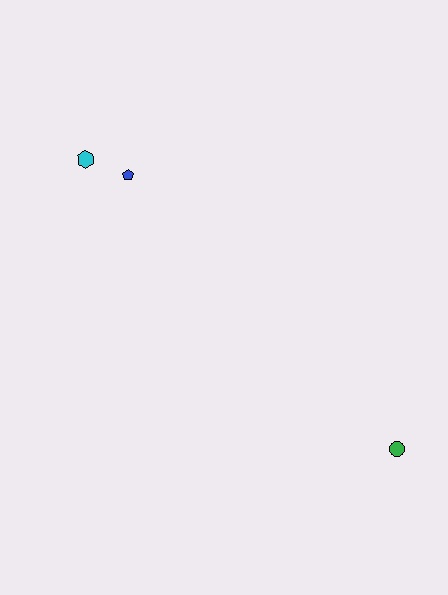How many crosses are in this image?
There are no crosses.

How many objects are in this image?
There are 3 objects.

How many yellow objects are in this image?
There are no yellow objects.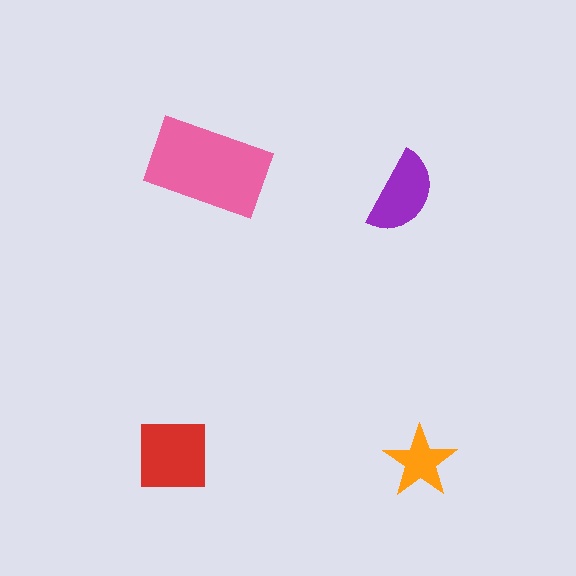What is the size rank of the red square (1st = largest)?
2nd.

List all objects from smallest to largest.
The orange star, the purple semicircle, the red square, the pink rectangle.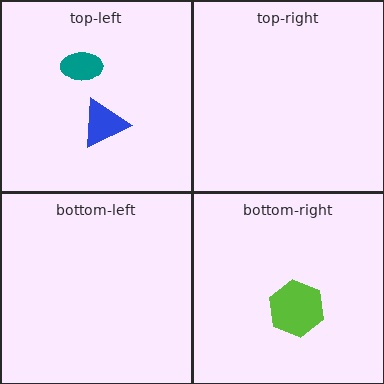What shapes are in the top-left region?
The blue triangle, the teal ellipse.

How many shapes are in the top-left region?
2.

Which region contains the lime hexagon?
The bottom-right region.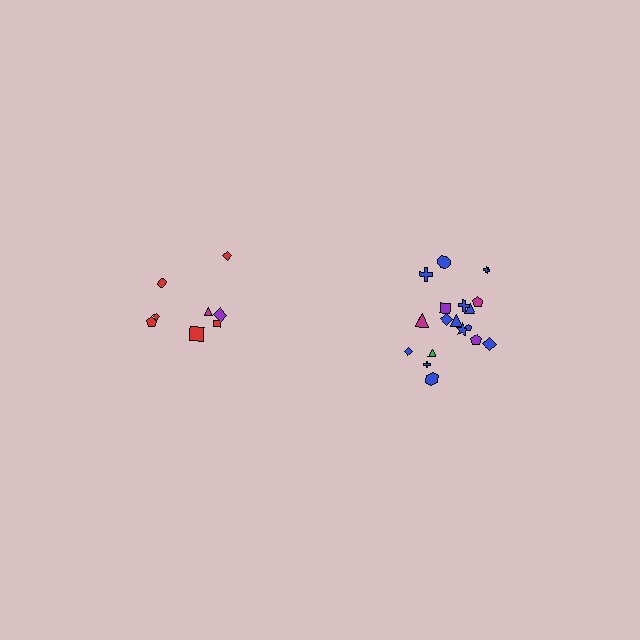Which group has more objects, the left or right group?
The right group.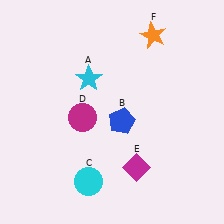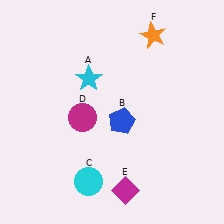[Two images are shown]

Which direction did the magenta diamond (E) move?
The magenta diamond (E) moved down.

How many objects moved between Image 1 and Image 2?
1 object moved between the two images.